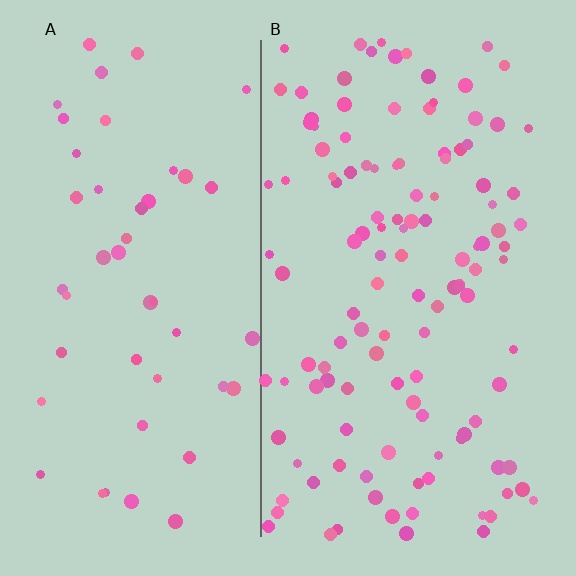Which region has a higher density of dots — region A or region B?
B (the right).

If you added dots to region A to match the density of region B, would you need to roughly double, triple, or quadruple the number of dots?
Approximately triple.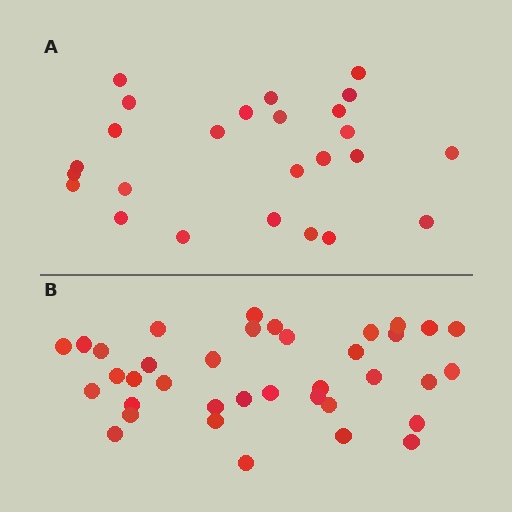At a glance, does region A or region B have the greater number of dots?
Region B (the bottom region) has more dots.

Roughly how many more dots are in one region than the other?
Region B has roughly 12 or so more dots than region A.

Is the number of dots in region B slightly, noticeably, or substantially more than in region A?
Region B has substantially more. The ratio is roughly 1.5 to 1.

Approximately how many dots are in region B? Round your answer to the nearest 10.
About 40 dots. (The exact count is 37, which rounds to 40.)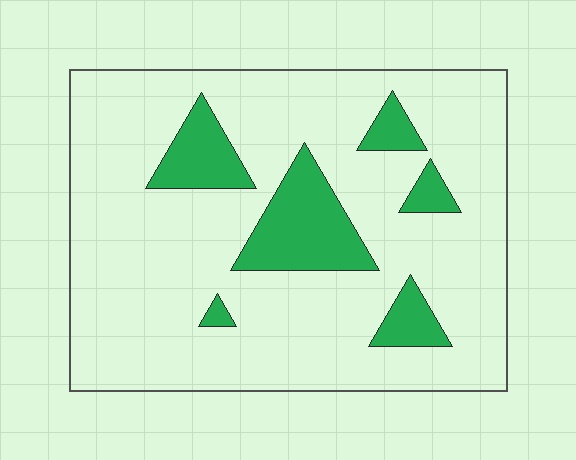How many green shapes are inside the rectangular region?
6.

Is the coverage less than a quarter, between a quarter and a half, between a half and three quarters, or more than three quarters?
Less than a quarter.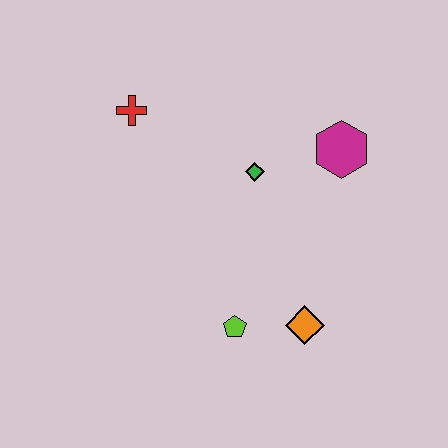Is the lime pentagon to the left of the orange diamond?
Yes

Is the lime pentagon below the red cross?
Yes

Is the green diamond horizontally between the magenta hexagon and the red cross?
Yes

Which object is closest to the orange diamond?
The lime pentagon is closest to the orange diamond.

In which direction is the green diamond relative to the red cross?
The green diamond is to the right of the red cross.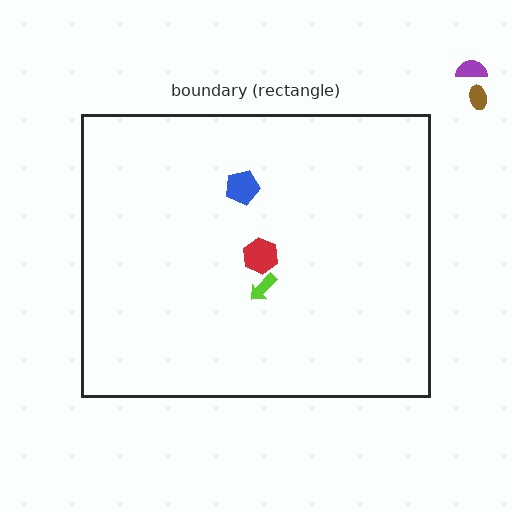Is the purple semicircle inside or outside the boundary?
Outside.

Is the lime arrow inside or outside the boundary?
Inside.